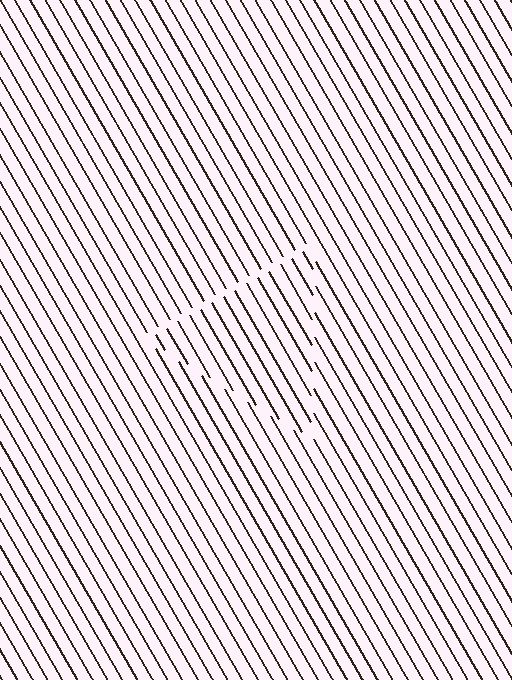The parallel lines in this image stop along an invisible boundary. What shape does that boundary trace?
An illusory triangle. The interior of the shape contains the same grating, shifted by half a period — the contour is defined by the phase discontinuity where line-ends from the inner and outer gratings abut.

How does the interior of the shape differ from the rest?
The interior of the shape contains the same grating, shifted by half a period — the contour is defined by the phase discontinuity where line-ends from the inner and outer gratings abut.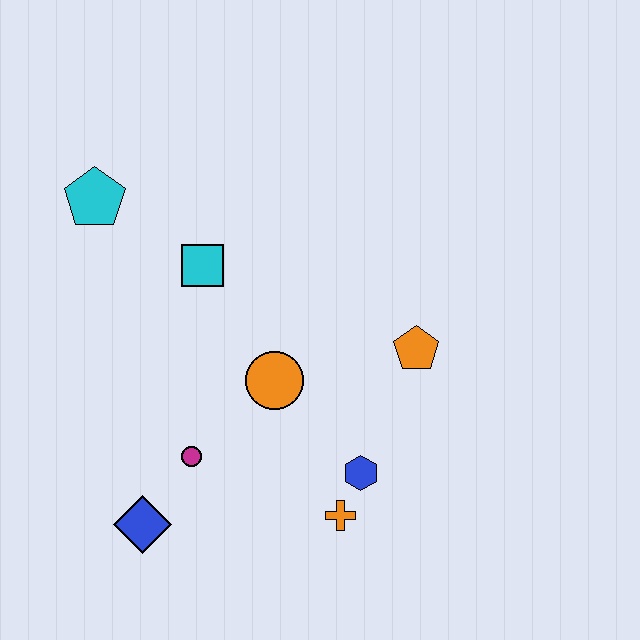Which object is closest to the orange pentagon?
The blue hexagon is closest to the orange pentagon.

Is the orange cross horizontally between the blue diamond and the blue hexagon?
Yes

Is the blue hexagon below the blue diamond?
No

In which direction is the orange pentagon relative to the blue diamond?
The orange pentagon is to the right of the blue diamond.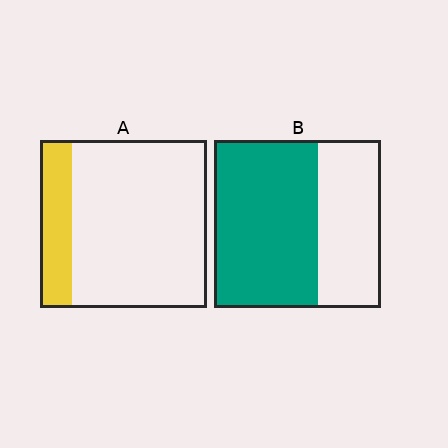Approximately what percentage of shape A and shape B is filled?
A is approximately 20% and B is approximately 60%.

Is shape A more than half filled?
No.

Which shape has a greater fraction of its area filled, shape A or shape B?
Shape B.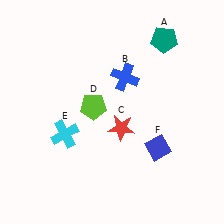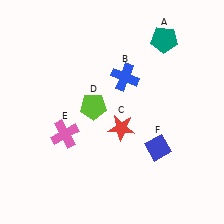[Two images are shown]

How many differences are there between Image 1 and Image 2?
There is 1 difference between the two images.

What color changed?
The cross (E) changed from cyan in Image 1 to pink in Image 2.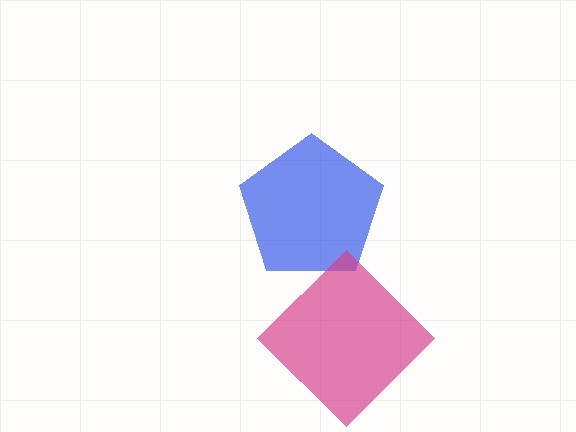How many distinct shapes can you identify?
There are 2 distinct shapes: a blue pentagon, a magenta diamond.